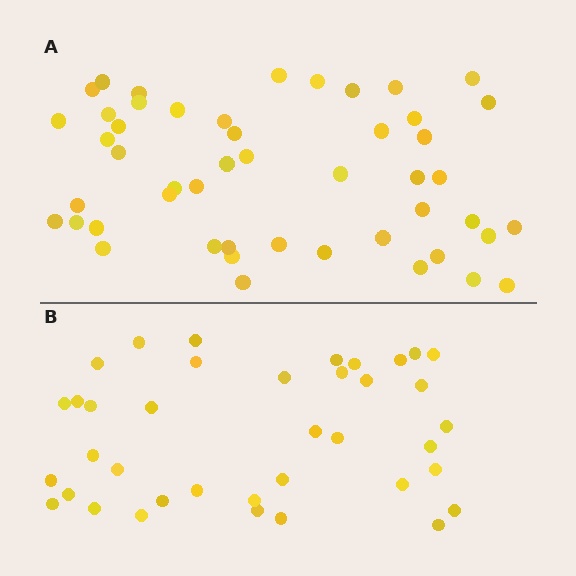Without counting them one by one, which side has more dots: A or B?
Region A (the top region) has more dots.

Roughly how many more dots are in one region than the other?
Region A has roughly 12 or so more dots than region B.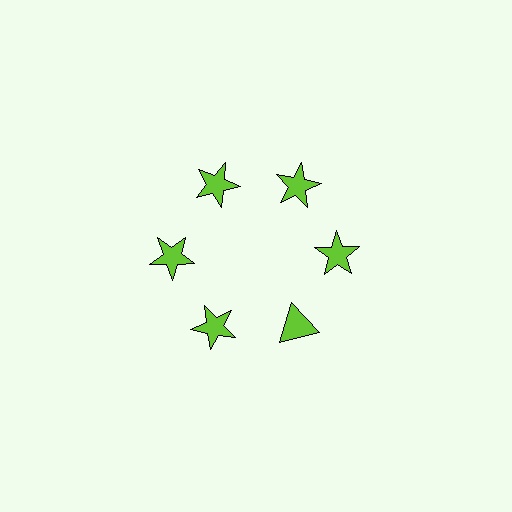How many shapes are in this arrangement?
There are 6 shapes arranged in a ring pattern.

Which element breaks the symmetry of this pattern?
The lime triangle at roughly the 5 o'clock position breaks the symmetry. All other shapes are lime stars.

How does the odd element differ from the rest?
It has a different shape: triangle instead of star.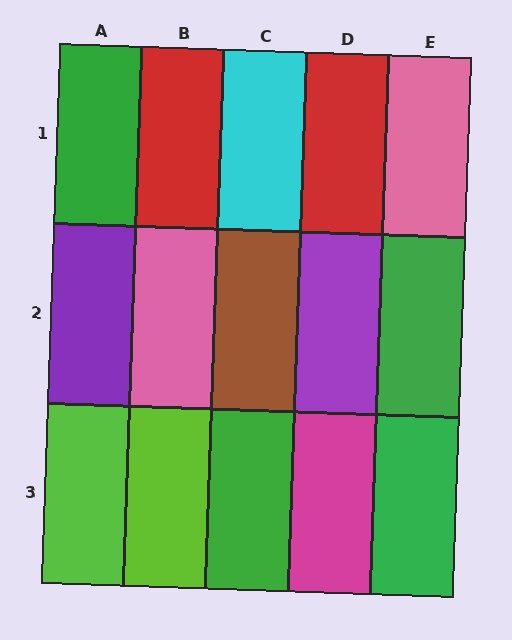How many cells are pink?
2 cells are pink.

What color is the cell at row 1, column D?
Red.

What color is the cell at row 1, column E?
Pink.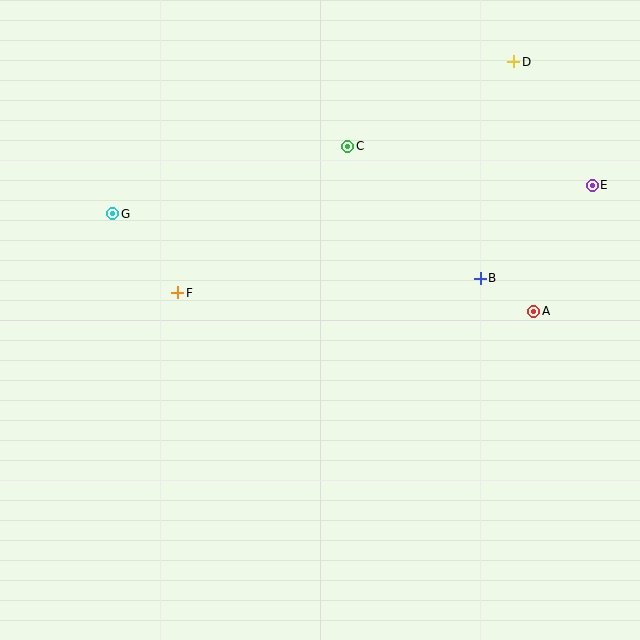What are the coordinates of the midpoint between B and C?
The midpoint between B and C is at (414, 212).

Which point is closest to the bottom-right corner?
Point A is closest to the bottom-right corner.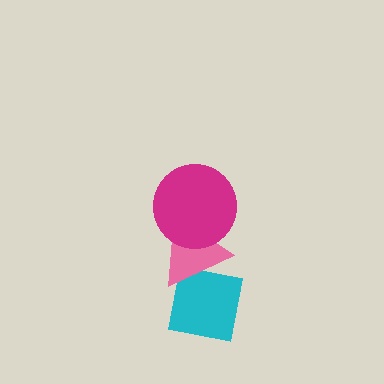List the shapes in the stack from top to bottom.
From top to bottom: the magenta circle, the pink triangle, the cyan square.